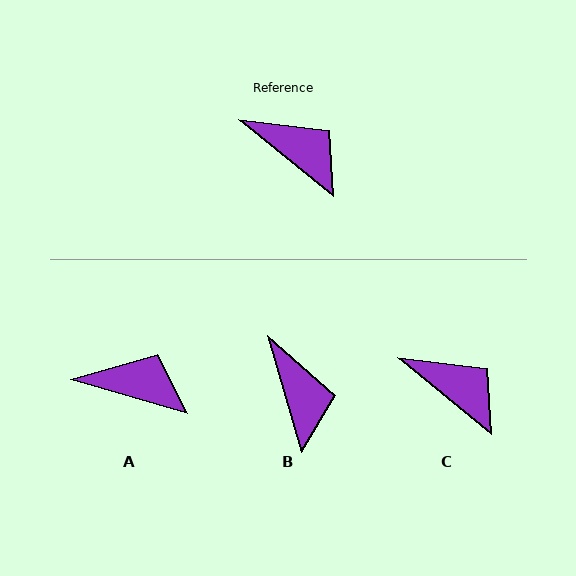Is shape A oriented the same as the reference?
No, it is off by about 23 degrees.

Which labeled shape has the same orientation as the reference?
C.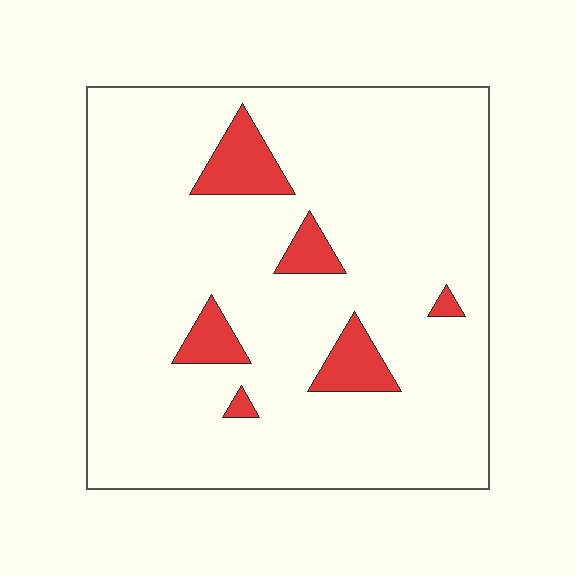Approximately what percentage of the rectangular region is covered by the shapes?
Approximately 10%.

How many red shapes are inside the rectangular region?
6.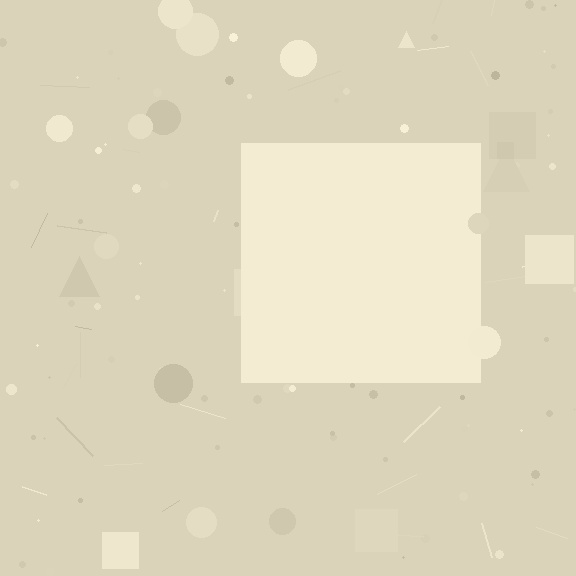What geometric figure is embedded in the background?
A square is embedded in the background.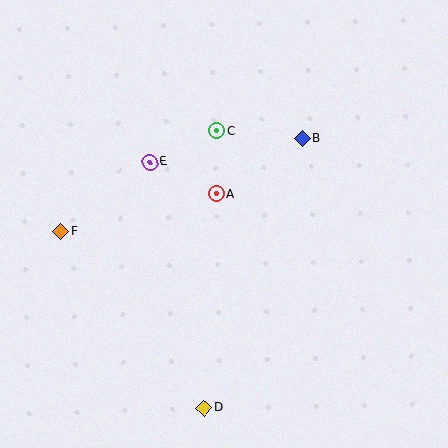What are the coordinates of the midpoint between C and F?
The midpoint between C and F is at (139, 181).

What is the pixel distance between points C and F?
The distance between C and F is 185 pixels.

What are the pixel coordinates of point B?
Point B is at (302, 138).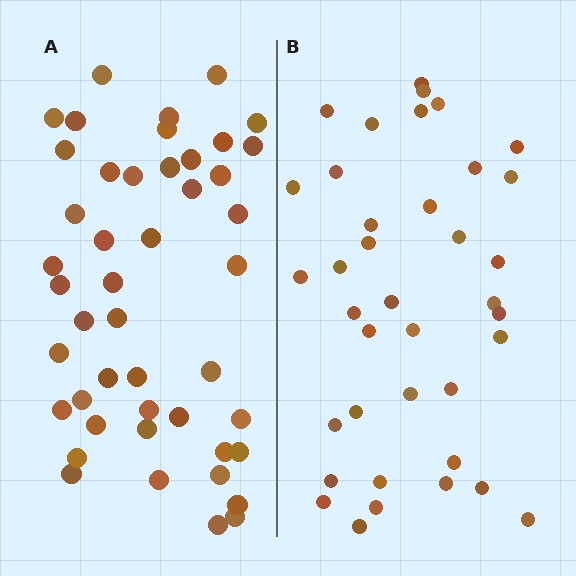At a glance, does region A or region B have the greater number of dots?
Region A (the left region) has more dots.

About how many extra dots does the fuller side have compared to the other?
Region A has roughly 8 or so more dots than region B.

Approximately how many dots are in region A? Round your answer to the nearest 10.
About 50 dots. (The exact count is 46, which rounds to 50.)